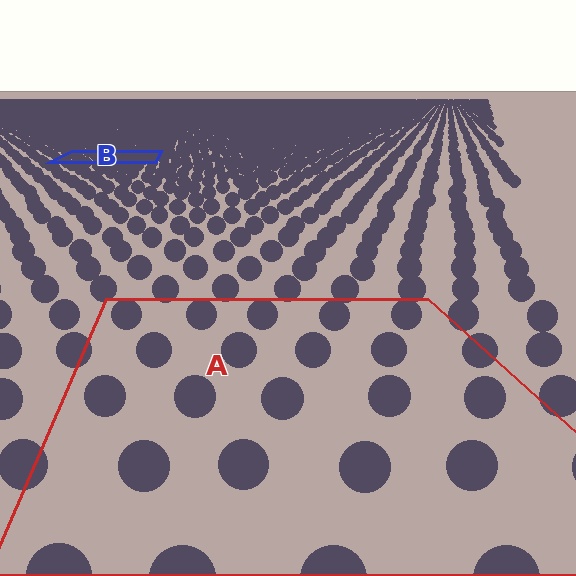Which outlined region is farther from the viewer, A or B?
Region B is farther from the viewer — the texture elements inside it appear smaller and more densely packed.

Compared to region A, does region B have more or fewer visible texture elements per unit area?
Region B has more texture elements per unit area — they are packed more densely because it is farther away.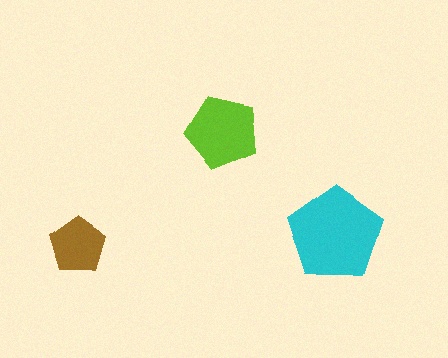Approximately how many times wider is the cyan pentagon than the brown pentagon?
About 1.5 times wider.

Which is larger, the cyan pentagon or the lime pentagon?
The cyan one.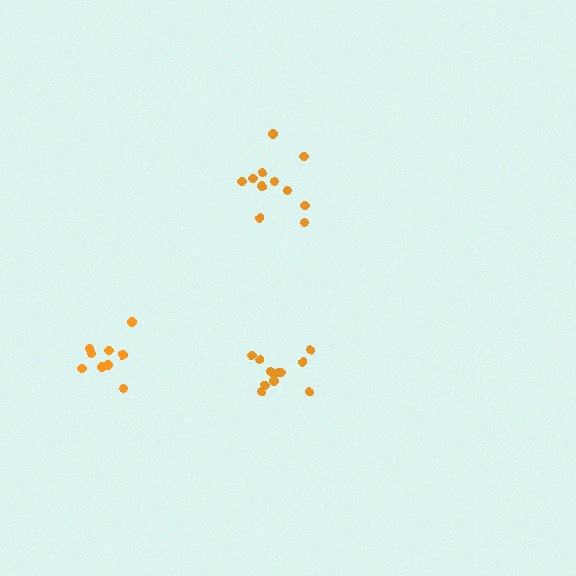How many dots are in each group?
Group 1: 12 dots, Group 2: 11 dots, Group 3: 9 dots (32 total).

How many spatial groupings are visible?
There are 3 spatial groupings.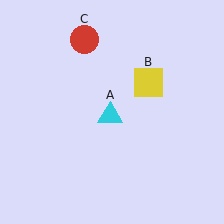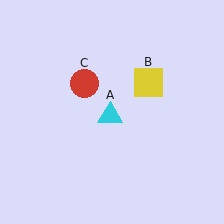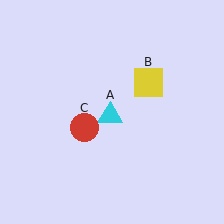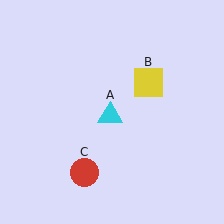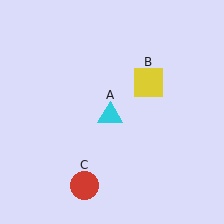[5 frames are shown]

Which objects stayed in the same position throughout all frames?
Cyan triangle (object A) and yellow square (object B) remained stationary.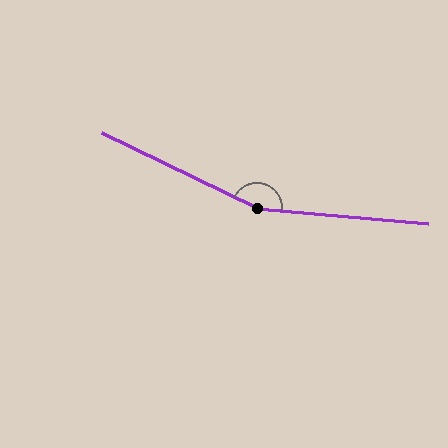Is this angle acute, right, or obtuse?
It is obtuse.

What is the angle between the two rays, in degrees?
Approximately 159 degrees.